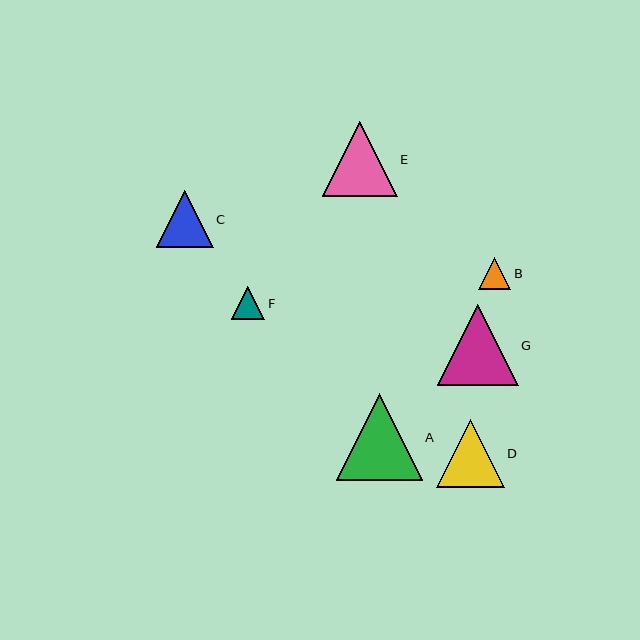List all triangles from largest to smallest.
From largest to smallest: A, G, E, D, C, F, B.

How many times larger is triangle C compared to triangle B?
Triangle C is approximately 1.7 times the size of triangle B.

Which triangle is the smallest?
Triangle B is the smallest with a size of approximately 33 pixels.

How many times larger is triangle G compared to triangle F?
Triangle G is approximately 2.4 times the size of triangle F.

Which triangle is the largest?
Triangle A is the largest with a size of approximately 86 pixels.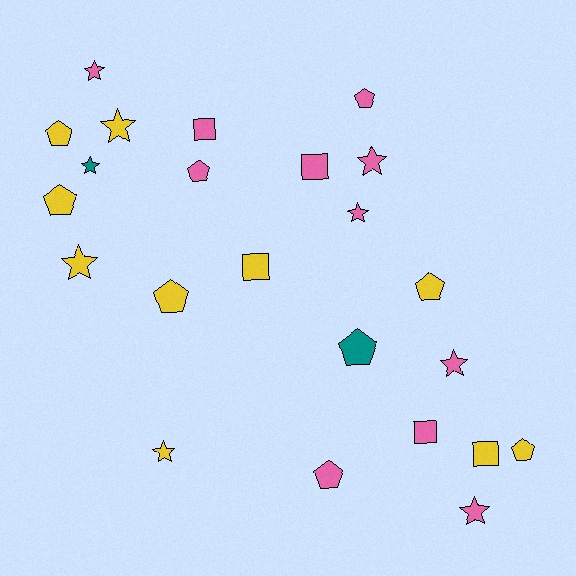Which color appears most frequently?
Pink, with 11 objects.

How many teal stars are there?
There is 1 teal star.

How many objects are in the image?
There are 23 objects.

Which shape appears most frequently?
Pentagon, with 9 objects.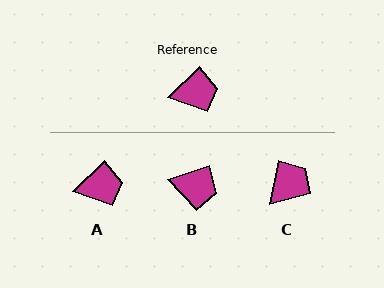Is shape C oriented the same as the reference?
No, it is off by about 35 degrees.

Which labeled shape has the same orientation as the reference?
A.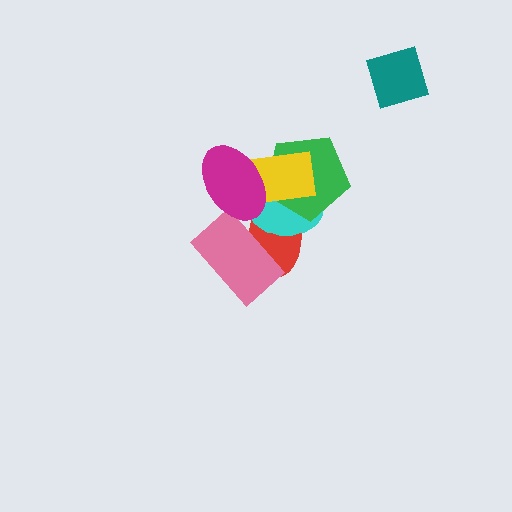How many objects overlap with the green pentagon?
4 objects overlap with the green pentagon.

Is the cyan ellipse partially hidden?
Yes, it is partially covered by another shape.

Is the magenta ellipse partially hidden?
No, no other shape covers it.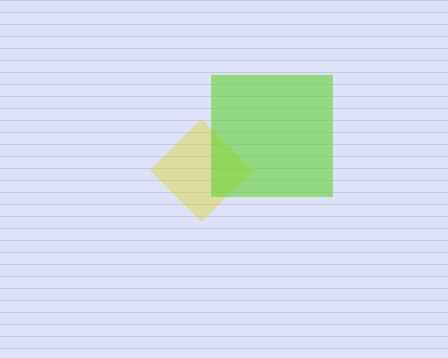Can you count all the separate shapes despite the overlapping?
Yes, there are 2 separate shapes.